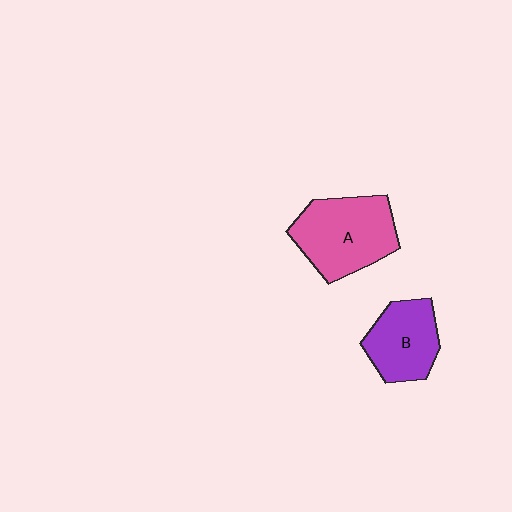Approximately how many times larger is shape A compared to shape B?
Approximately 1.4 times.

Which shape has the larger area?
Shape A (pink).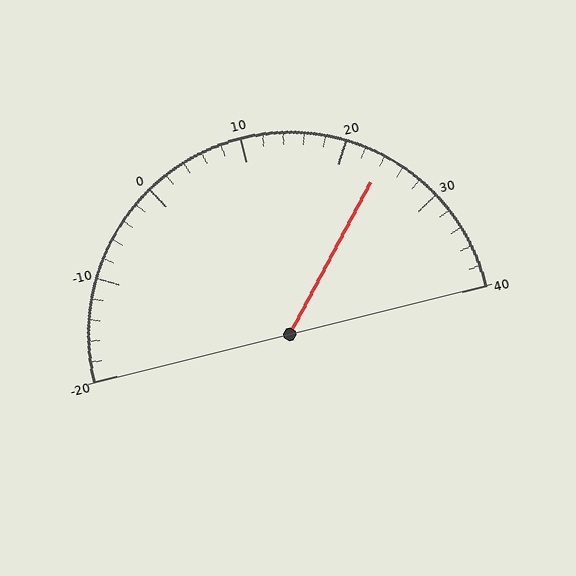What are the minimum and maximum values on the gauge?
The gauge ranges from -20 to 40.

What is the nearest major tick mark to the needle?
The nearest major tick mark is 20.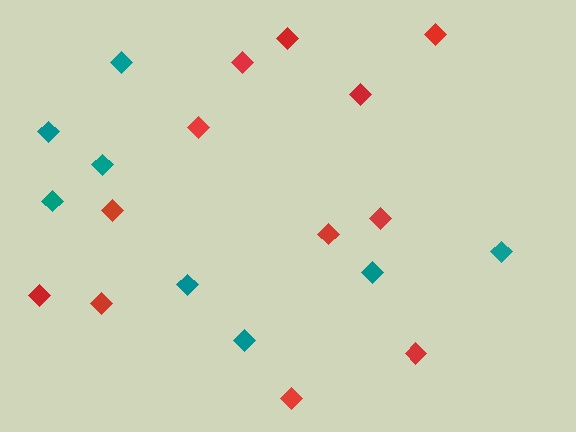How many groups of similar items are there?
There are 2 groups: one group of teal diamonds (8) and one group of red diamonds (12).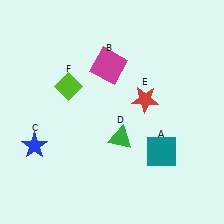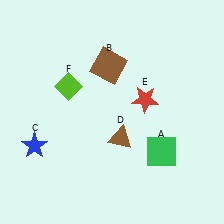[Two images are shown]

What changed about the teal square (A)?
In Image 1, A is teal. In Image 2, it changed to green.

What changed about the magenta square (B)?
In Image 1, B is magenta. In Image 2, it changed to brown.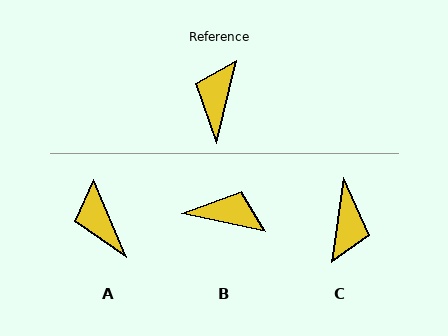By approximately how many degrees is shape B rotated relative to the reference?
Approximately 89 degrees clockwise.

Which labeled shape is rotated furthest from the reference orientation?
C, about 175 degrees away.